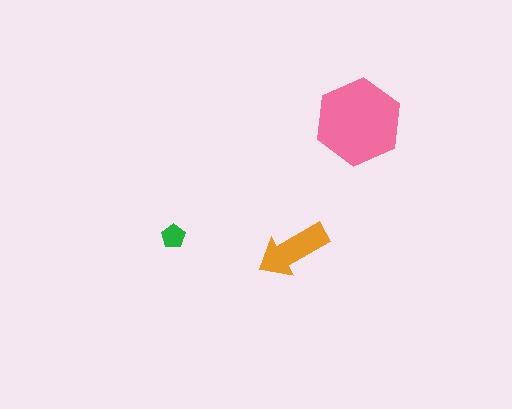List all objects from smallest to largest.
The green pentagon, the orange arrow, the pink hexagon.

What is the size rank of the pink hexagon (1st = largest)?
1st.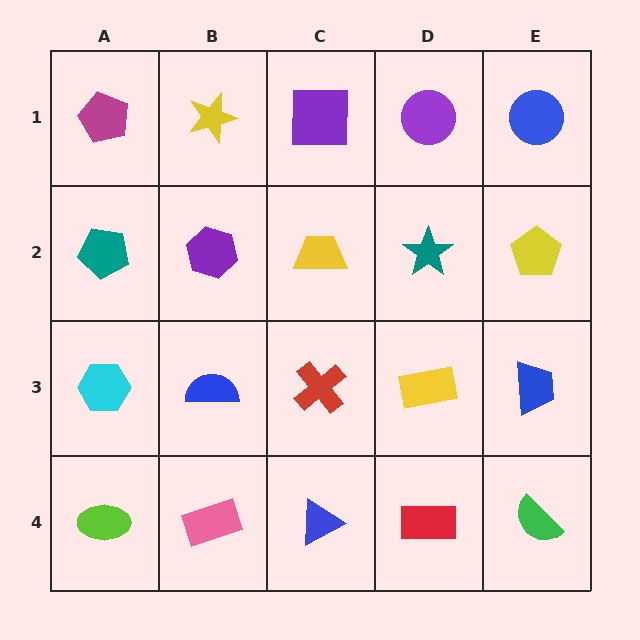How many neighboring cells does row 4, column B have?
3.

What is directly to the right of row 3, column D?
A blue trapezoid.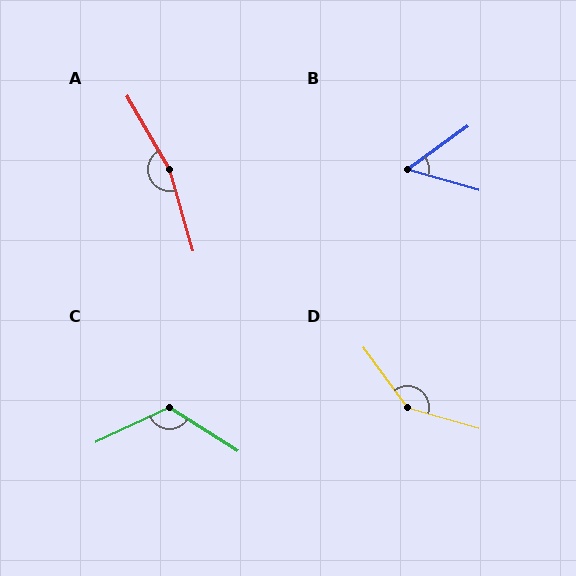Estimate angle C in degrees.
Approximately 123 degrees.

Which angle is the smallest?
B, at approximately 52 degrees.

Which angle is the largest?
A, at approximately 166 degrees.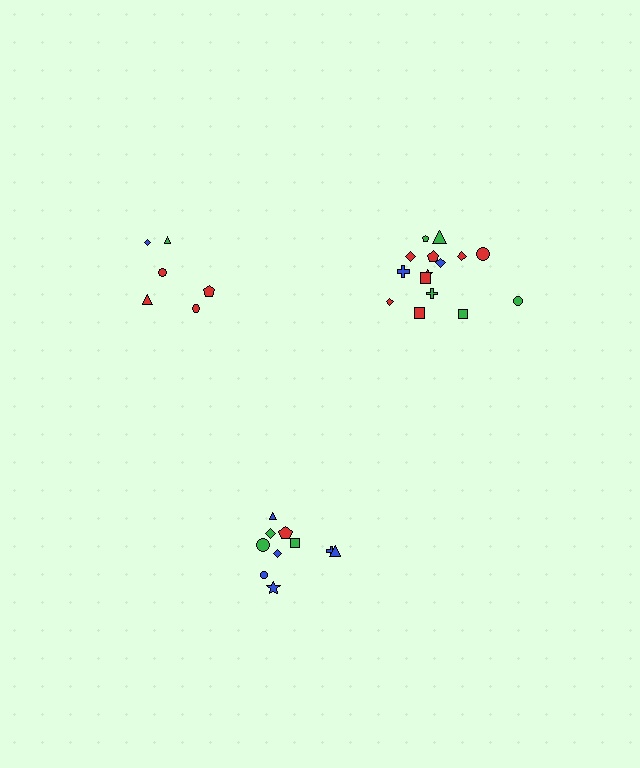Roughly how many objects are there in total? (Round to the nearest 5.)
Roughly 30 objects in total.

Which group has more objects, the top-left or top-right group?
The top-right group.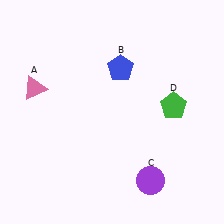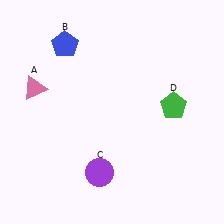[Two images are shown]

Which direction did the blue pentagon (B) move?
The blue pentagon (B) moved left.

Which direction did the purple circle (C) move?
The purple circle (C) moved left.